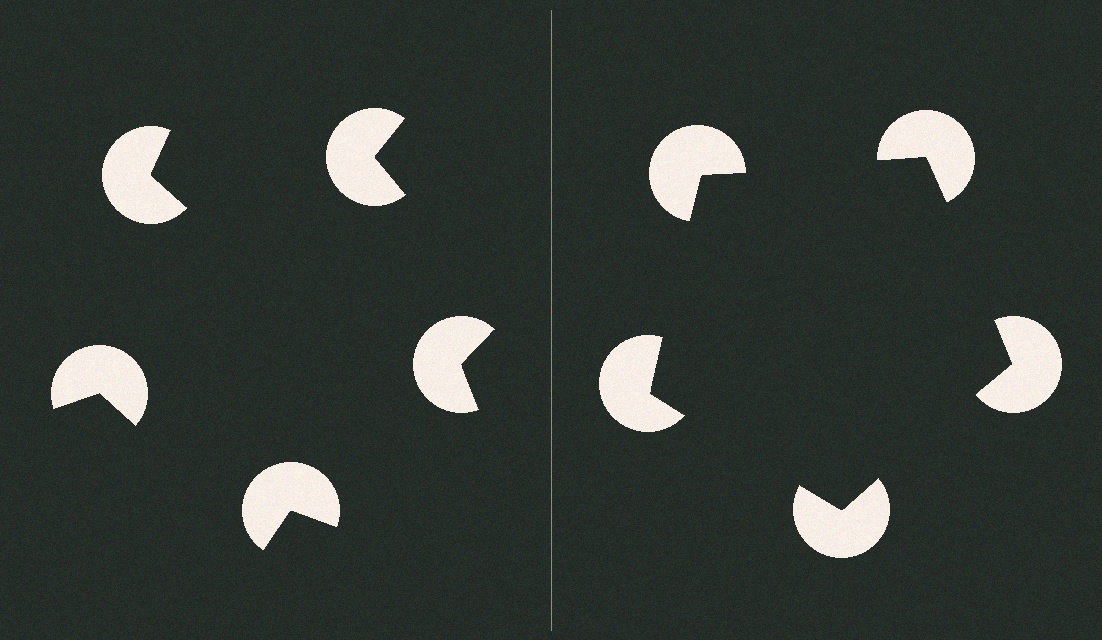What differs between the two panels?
The pac-man discs are positioned identically on both sides; only the wedge orientations differ. On the right they align to a pentagon; on the left they are misaligned.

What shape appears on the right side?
An illusory pentagon.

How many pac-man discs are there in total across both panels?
10 — 5 on each side.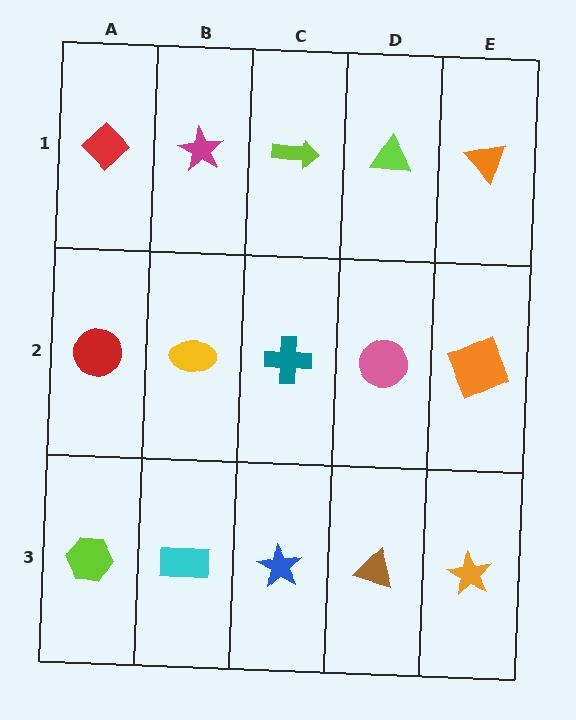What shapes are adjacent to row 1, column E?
An orange square (row 2, column E), a lime triangle (row 1, column D).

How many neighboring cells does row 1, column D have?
3.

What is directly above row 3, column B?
A yellow ellipse.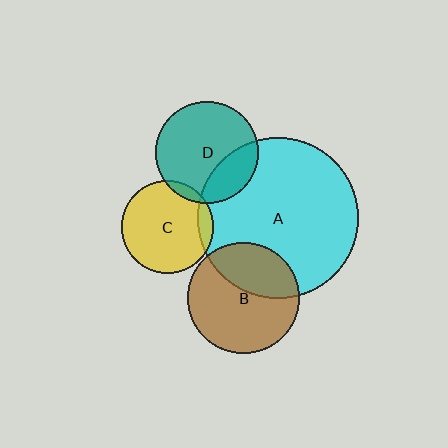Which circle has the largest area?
Circle A (cyan).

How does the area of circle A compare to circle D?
Approximately 2.5 times.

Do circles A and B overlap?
Yes.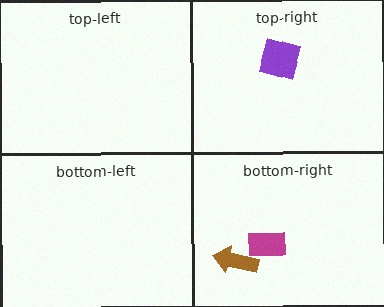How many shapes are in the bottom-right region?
2.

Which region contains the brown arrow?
The bottom-right region.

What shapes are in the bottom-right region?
The brown arrow, the magenta rectangle.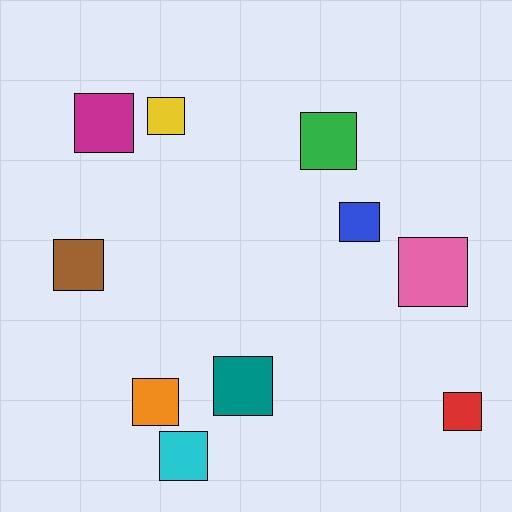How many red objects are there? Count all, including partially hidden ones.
There is 1 red object.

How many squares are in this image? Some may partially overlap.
There are 10 squares.